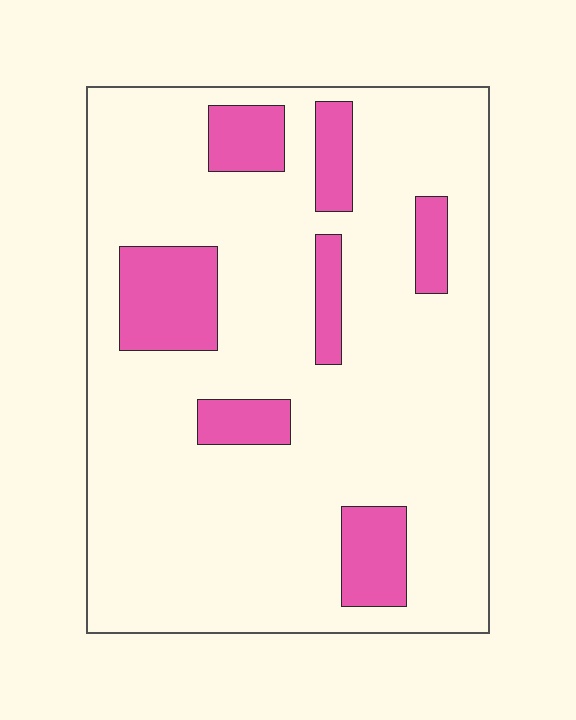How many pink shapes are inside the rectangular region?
7.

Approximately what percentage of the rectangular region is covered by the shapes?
Approximately 15%.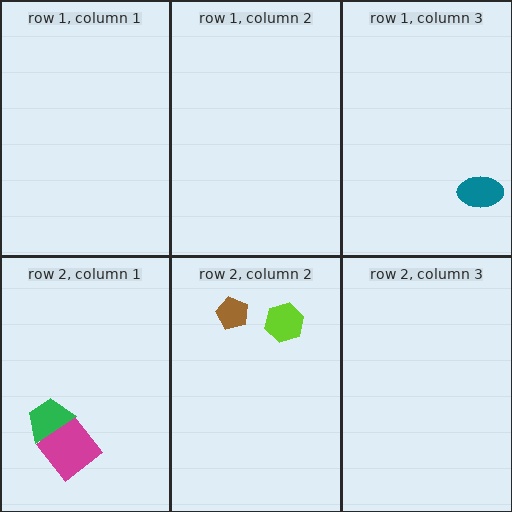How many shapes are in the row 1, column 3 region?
1.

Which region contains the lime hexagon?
The row 2, column 2 region.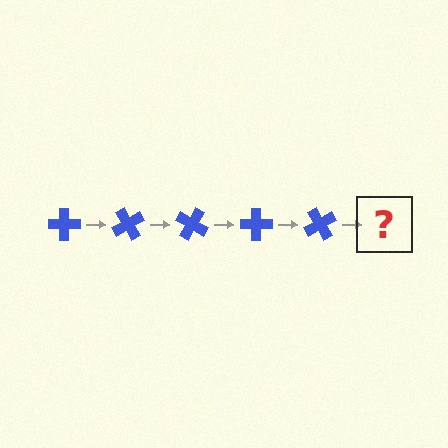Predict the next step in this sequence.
The next step is a blue cross rotated 300 degrees.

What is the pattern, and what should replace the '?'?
The pattern is that the cross rotates 60 degrees each step. The '?' should be a blue cross rotated 300 degrees.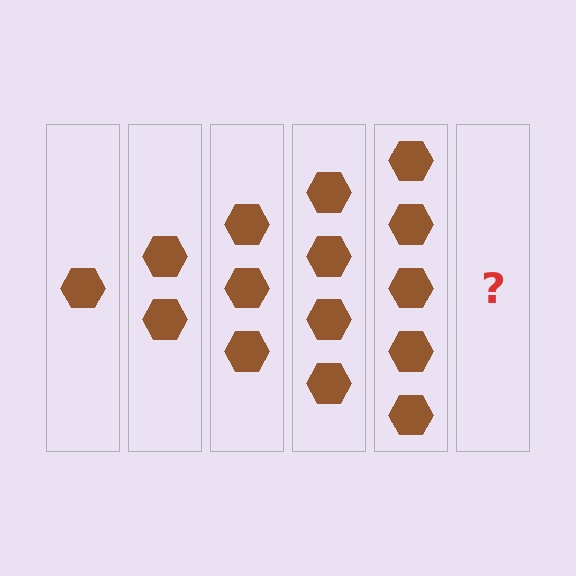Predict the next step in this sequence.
The next step is 6 hexagons.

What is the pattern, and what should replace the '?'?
The pattern is that each step adds one more hexagon. The '?' should be 6 hexagons.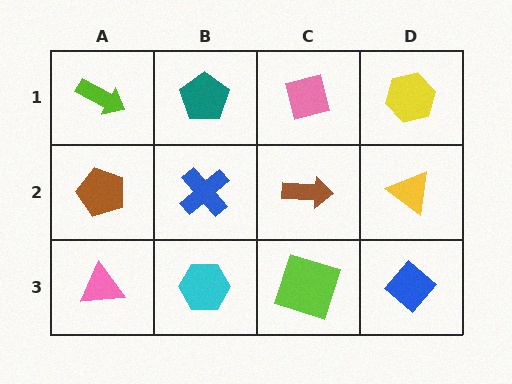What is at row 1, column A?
A lime arrow.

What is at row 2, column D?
A yellow triangle.